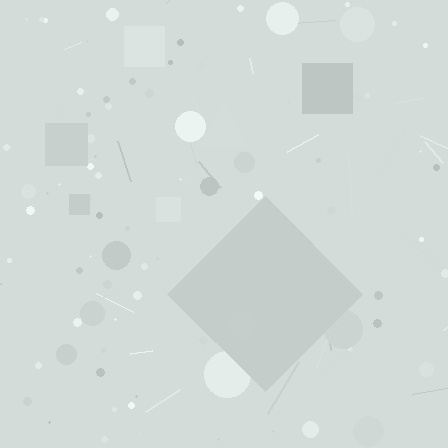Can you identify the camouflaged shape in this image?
The camouflaged shape is a diamond.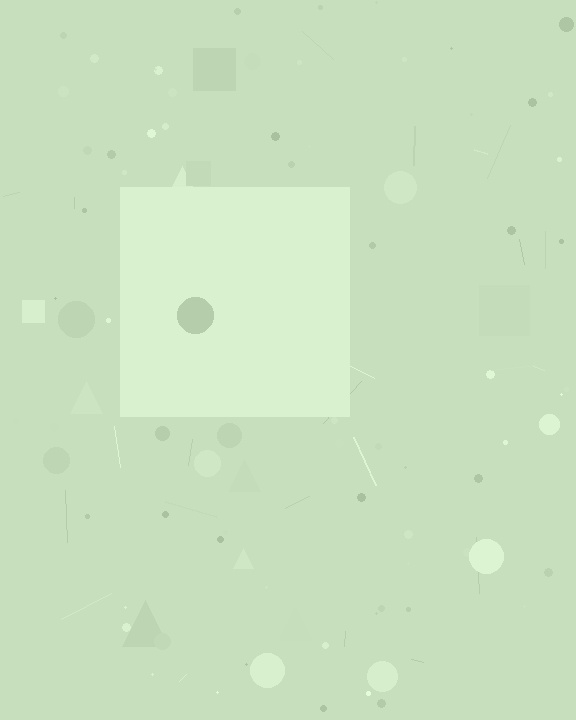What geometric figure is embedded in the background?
A square is embedded in the background.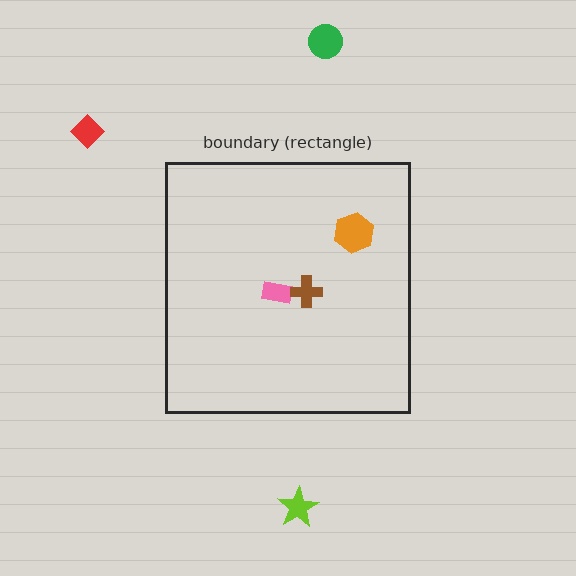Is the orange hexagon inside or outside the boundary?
Inside.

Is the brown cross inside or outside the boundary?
Inside.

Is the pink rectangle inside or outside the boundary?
Inside.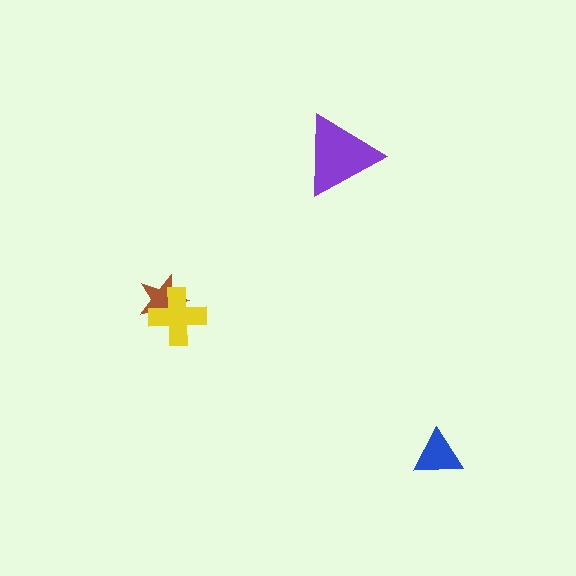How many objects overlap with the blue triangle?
0 objects overlap with the blue triangle.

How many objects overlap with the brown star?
1 object overlaps with the brown star.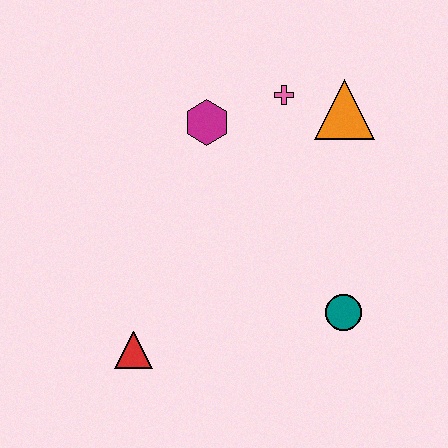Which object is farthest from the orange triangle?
The red triangle is farthest from the orange triangle.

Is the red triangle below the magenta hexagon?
Yes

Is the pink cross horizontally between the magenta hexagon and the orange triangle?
Yes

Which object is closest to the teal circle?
The orange triangle is closest to the teal circle.